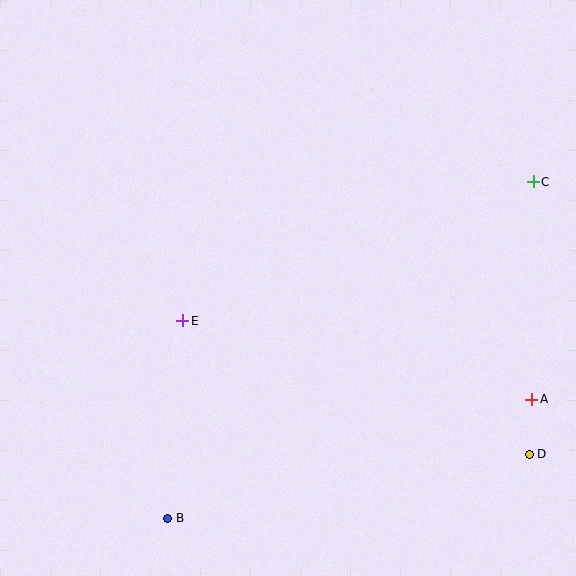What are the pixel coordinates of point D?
Point D is at (529, 454).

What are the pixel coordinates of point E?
Point E is at (183, 321).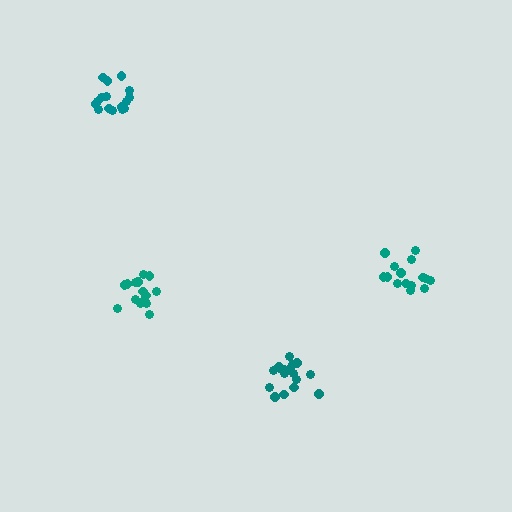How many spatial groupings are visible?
There are 4 spatial groupings.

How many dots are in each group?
Group 1: 15 dots, Group 2: 15 dots, Group 3: 18 dots, Group 4: 16 dots (64 total).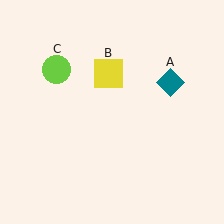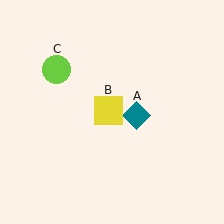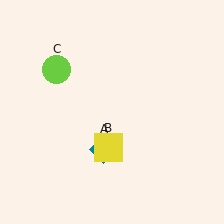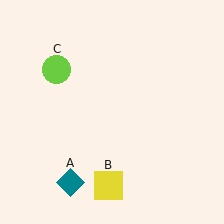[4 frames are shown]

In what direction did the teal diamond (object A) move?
The teal diamond (object A) moved down and to the left.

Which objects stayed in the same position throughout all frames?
Lime circle (object C) remained stationary.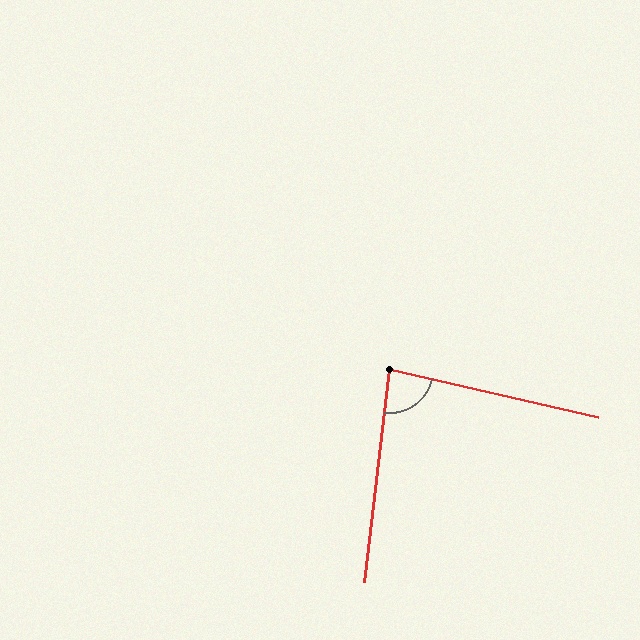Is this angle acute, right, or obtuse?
It is acute.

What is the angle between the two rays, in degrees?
Approximately 84 degrees.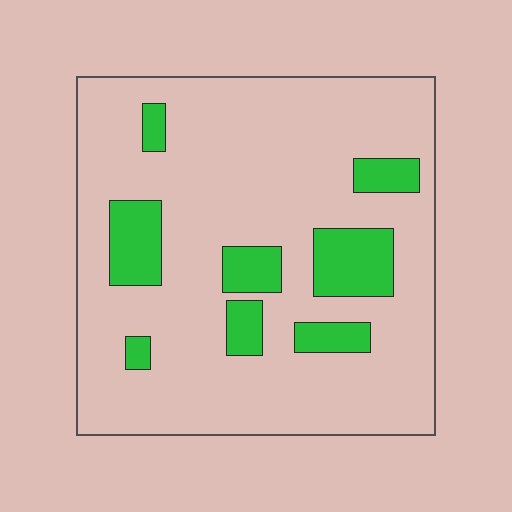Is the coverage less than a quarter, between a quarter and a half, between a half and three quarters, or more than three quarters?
Less than a quarter.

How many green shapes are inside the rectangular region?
8.